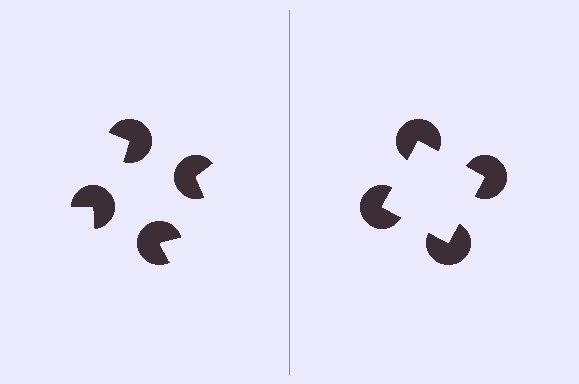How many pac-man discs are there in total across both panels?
8 — 4 on each side.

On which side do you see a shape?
An illusory square appears on the right side. On the left side the wedge cuts are rotated, so no coherent shape forms.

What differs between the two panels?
The pac-man discs are positioned identically on both sides; only the wedge orientations differ. On the right they align to a square; on the left they are misaligned.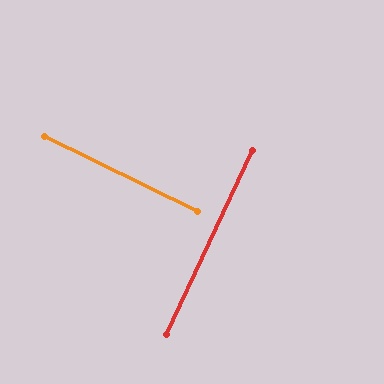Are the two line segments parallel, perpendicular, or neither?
Perpendicular — they meet at approximately 89°.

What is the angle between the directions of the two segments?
Approximately 89 degrees.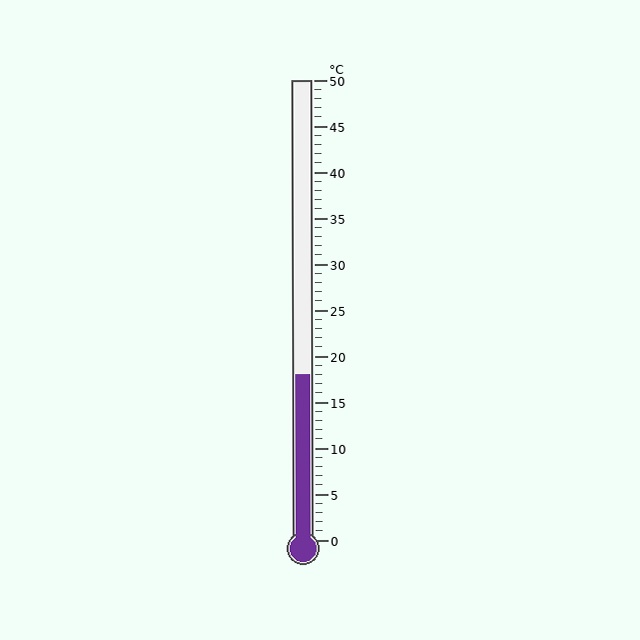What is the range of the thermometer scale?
The thermometer scale ranges from 0°C to 50°C.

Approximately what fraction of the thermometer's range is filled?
The thermometer is filled to approximately 35% of its range.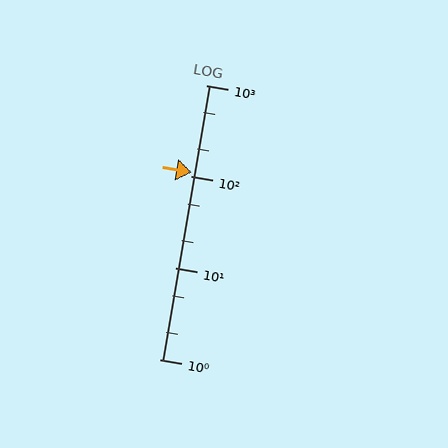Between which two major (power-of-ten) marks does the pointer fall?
The pointer is between 100 and 1000.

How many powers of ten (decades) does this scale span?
The scale spans 3 decades, from 1 to 1000.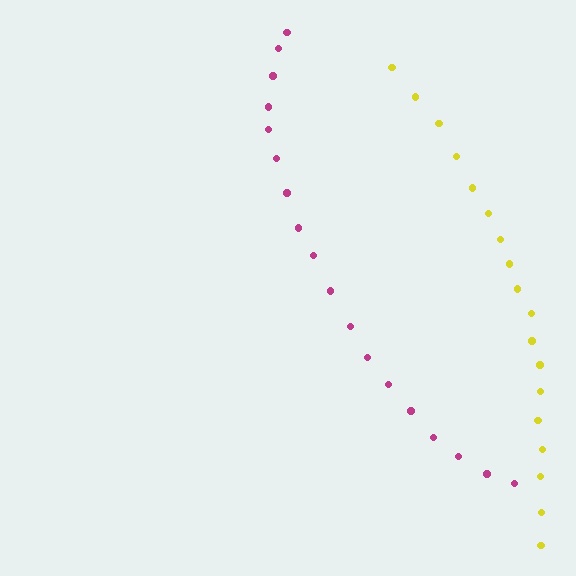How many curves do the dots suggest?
There are 2 distinct paths.